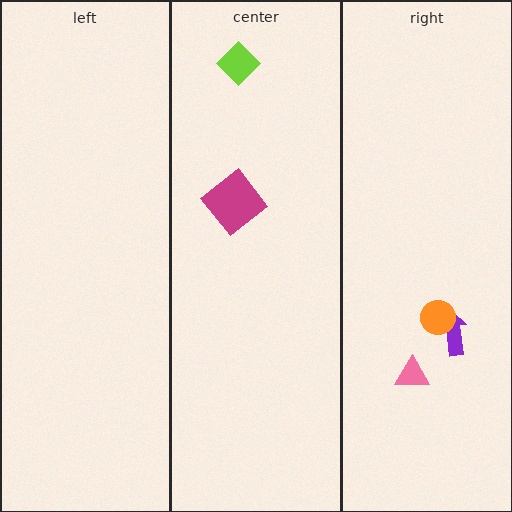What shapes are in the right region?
The pink triangle, the purple arrow, the orange circle.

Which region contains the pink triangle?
The right region.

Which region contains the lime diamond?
The center region.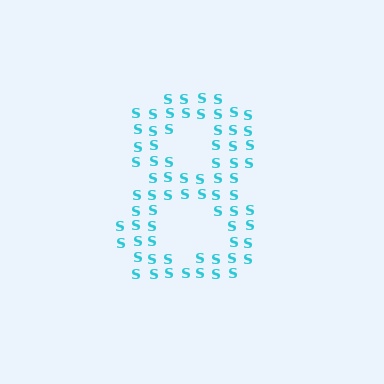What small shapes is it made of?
It is made of small letter S's.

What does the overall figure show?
The overall figure shows the digit 8.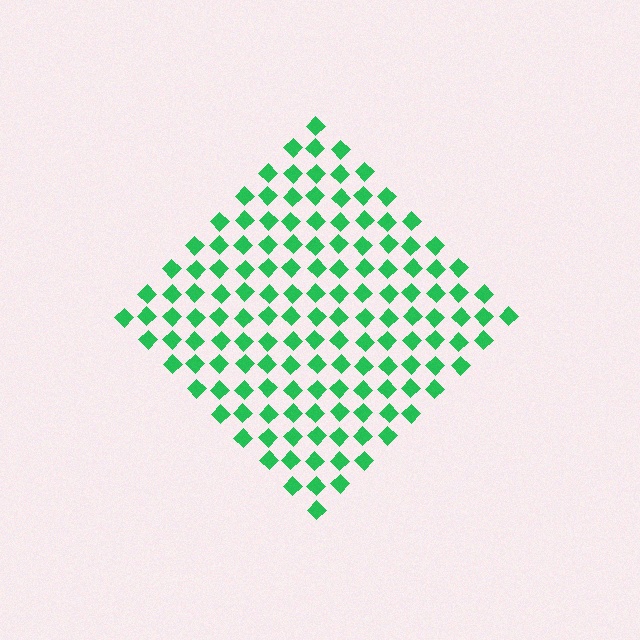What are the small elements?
The small elements are diamonds.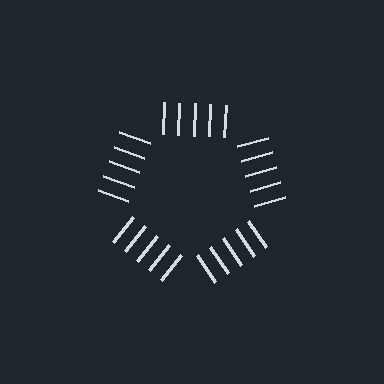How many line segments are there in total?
25 — 5 along each of the 5 edges.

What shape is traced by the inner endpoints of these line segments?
An illusory pentagon — the line segments terminate on its edges but no continuous stroke is drawn.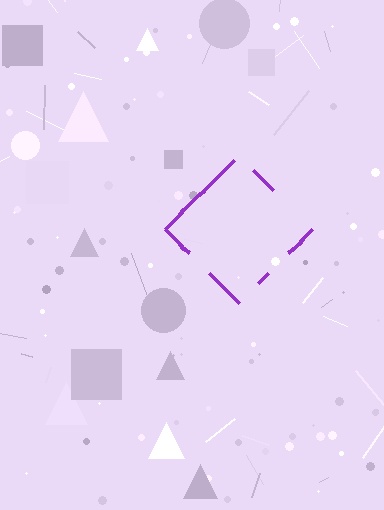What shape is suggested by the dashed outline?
The dashed outline suggests a diamond.